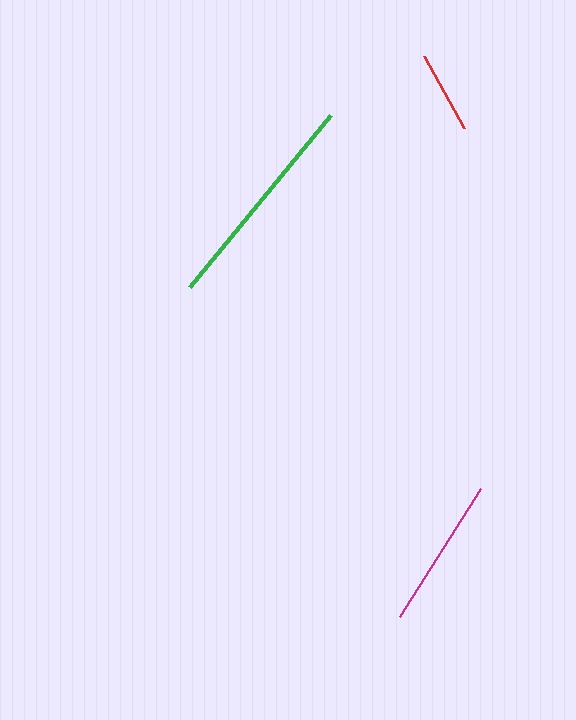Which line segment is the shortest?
The red line is the shortest at approximately 82 pixels.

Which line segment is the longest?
The green line is the longest at approximately 223 pixels.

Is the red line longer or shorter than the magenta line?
The magenta line is longer than the red line.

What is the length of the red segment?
The red segment is approximately 82 pixels long.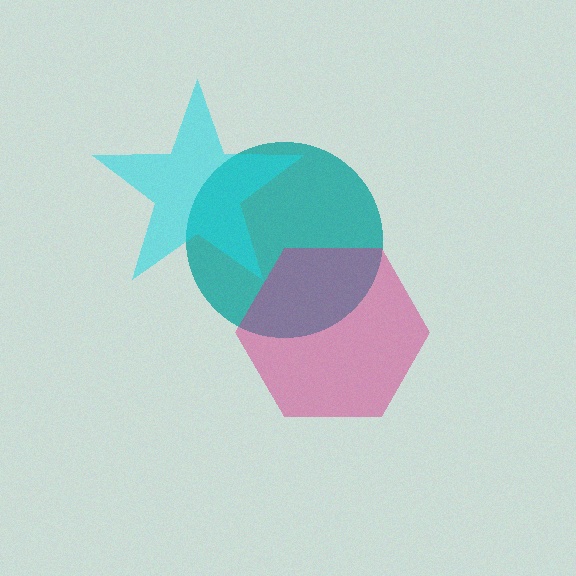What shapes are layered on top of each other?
The layered shapes are: a teal circle, a magenta hexagon, a cyan star.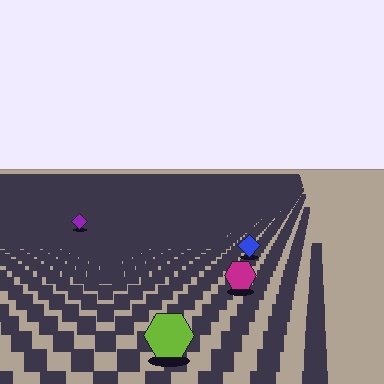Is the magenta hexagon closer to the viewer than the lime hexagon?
No. The lime hexagon is closer — you can tell from the texture gradient: the ground texture is coarser near it.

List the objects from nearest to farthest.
From nearest to farthest: the lime hexagon, the magenta hexagon, the blue diamond, the purple diamond.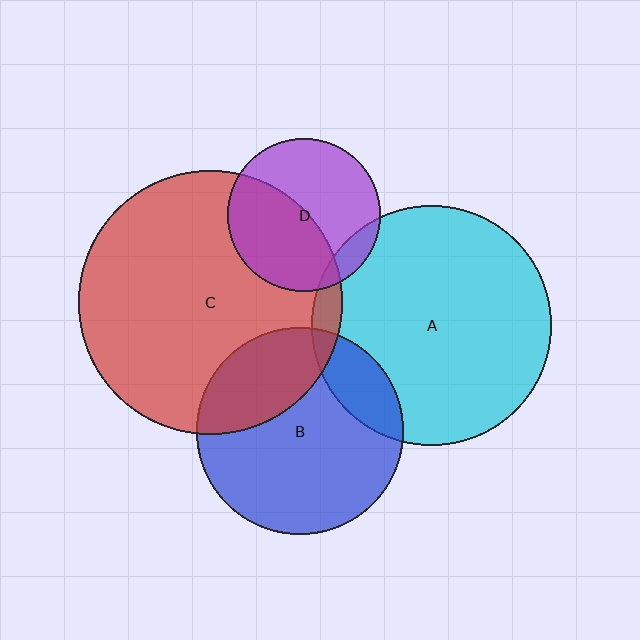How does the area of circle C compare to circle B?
Approximately 1.6 times.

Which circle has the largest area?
Circle C (red).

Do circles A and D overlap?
Yes.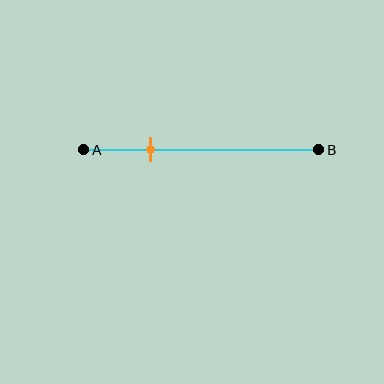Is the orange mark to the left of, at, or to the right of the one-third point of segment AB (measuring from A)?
The orange mark is to the left of the one-third point of segment AB.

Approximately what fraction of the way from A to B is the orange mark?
The orange mark is approximately 30% of the way from A to B.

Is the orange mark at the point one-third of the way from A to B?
No, the mark is at about 30% from A, not at the 33% one-third point.